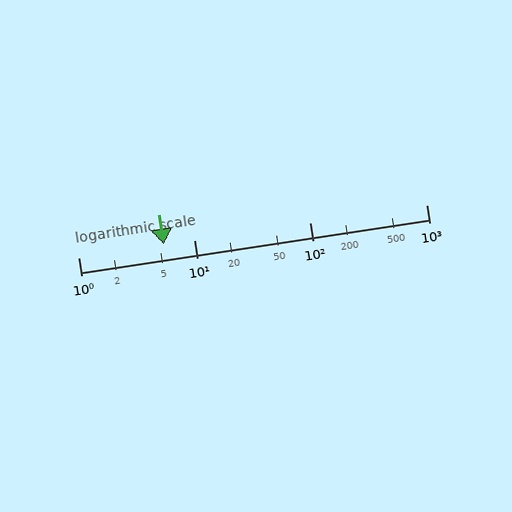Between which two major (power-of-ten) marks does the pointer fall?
The pointer is between 1 and 10.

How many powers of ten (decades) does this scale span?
The scale spans 3 decades, from 1 to 1000.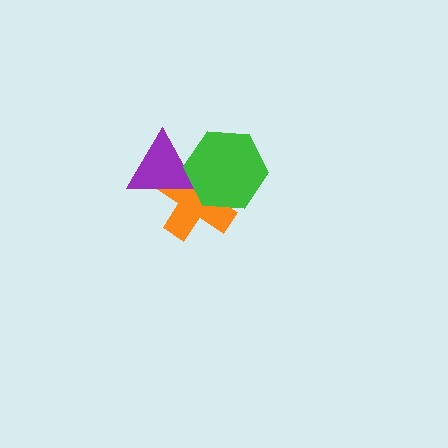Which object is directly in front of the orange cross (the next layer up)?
The purple triangle is directly in front of the orange cross.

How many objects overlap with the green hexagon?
2 objects overlap with the green hexagon.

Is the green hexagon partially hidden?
No, no other shape covers it.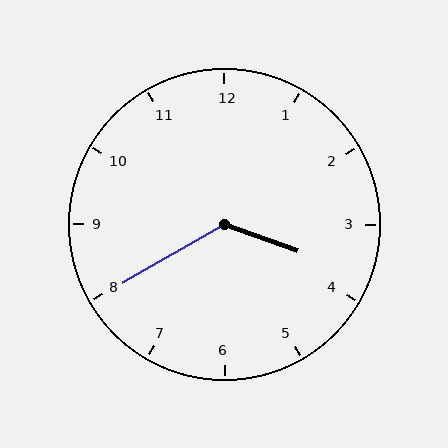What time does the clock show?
3:40.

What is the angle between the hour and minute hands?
Approximately 130 degrees.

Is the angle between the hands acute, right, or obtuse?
It is obtuse.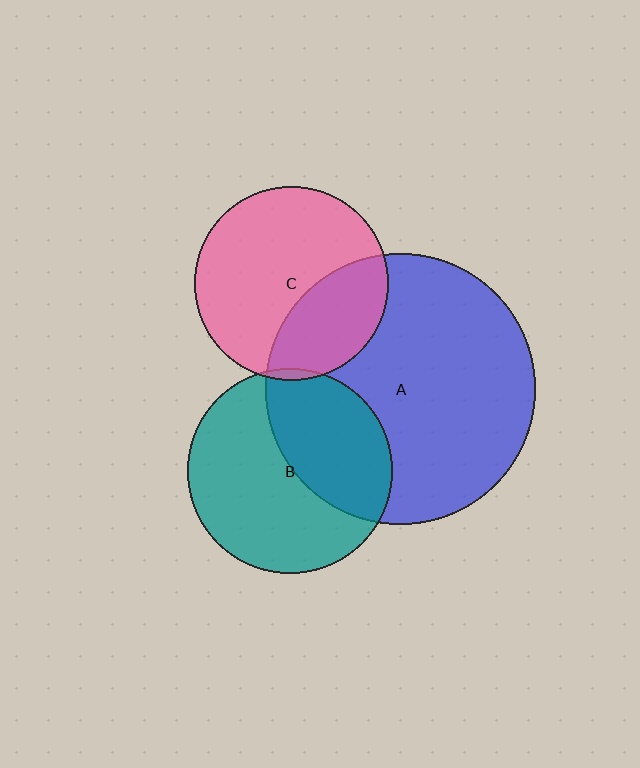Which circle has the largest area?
Circle A (blue).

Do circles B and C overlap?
Yes.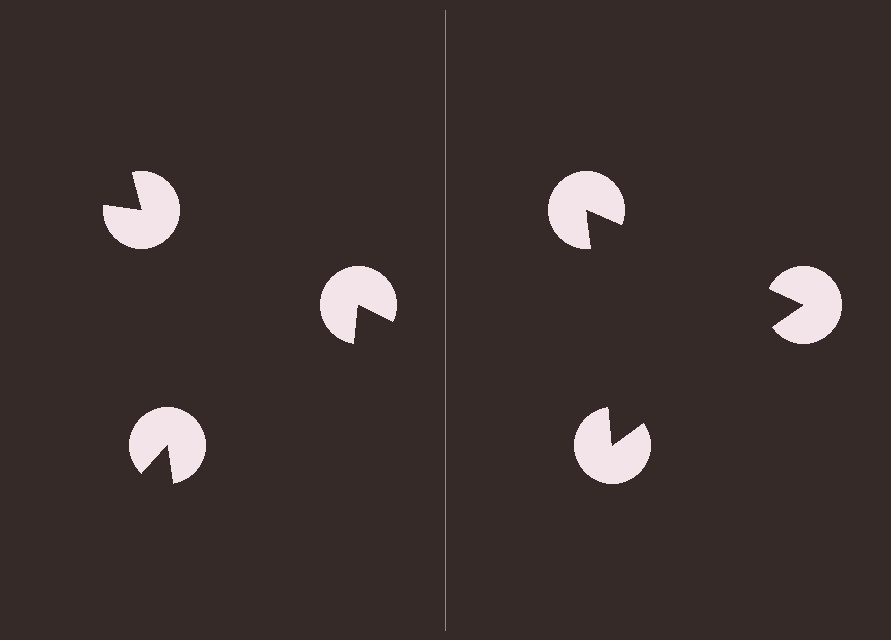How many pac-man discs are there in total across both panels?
6 — 3 on each side.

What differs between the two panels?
The pac-man discs are positioned identically on both sides; only the wedge orientations differ. On the right they align to a triangle; on the left they are misaligned.